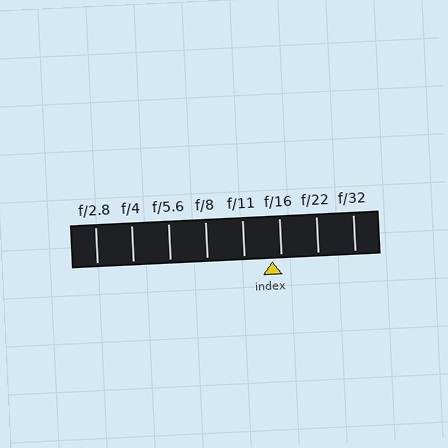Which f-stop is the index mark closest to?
The index mark is closest to f/16.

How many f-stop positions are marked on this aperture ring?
There are 8 f-stop positions marked.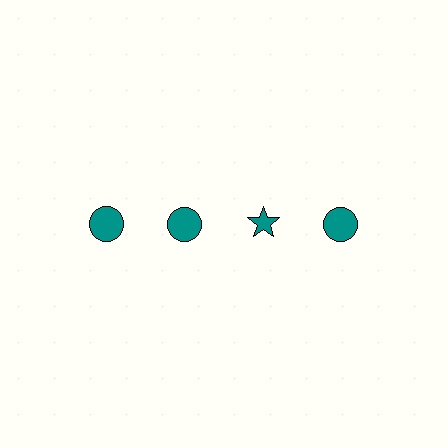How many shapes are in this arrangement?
There are 4 shapes arranged in a grid pattern.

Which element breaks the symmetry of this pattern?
The teal star in the top row, center column breaks the symmetry. All other shapes are teal circles.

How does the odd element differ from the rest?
It has a different shape: star instead of circle.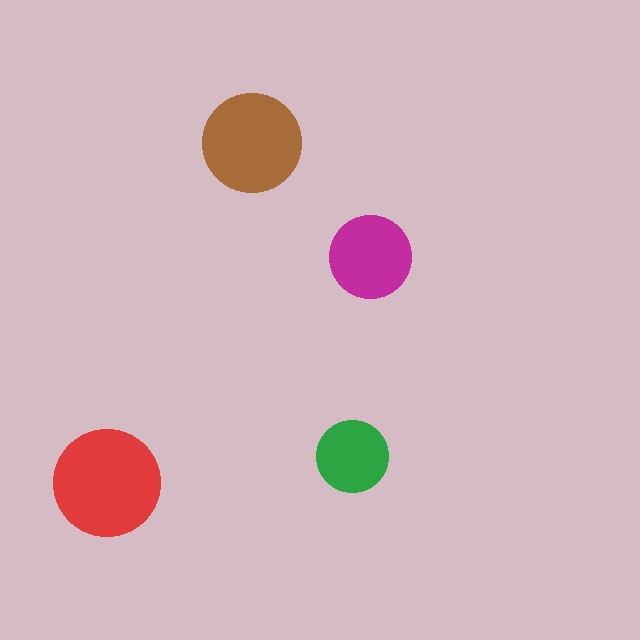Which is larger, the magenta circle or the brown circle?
The brown one.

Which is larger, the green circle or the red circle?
The red one.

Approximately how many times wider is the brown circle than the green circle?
About 1.5 times wider.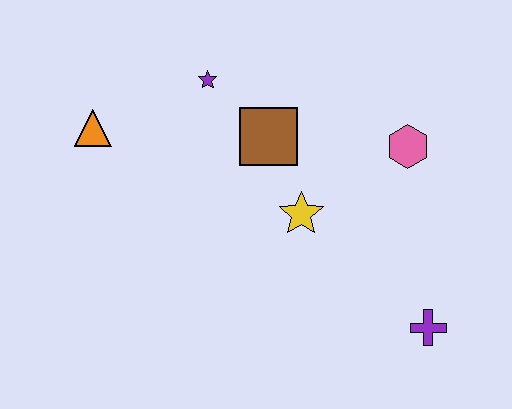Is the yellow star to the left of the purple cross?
Yes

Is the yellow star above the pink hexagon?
No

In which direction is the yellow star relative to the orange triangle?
The yellow star is to the right of the orange triangle.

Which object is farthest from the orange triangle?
The purple cross is farthest from the orange triangle.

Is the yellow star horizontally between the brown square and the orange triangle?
No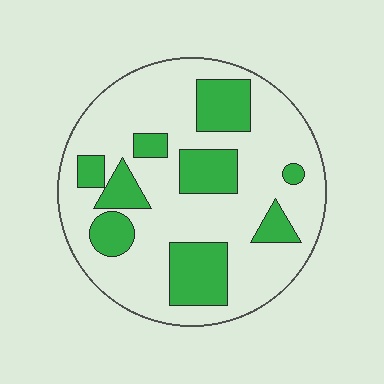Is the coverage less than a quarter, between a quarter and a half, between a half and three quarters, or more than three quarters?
Between a quarter and a half.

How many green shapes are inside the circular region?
9.